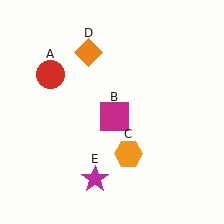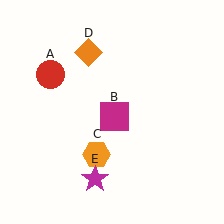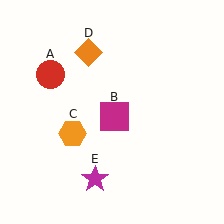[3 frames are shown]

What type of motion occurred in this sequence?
The orange hexagon (object C) rotated clockwise around the center of the scene.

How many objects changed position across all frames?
1 object changed position: orange hexagon (object C).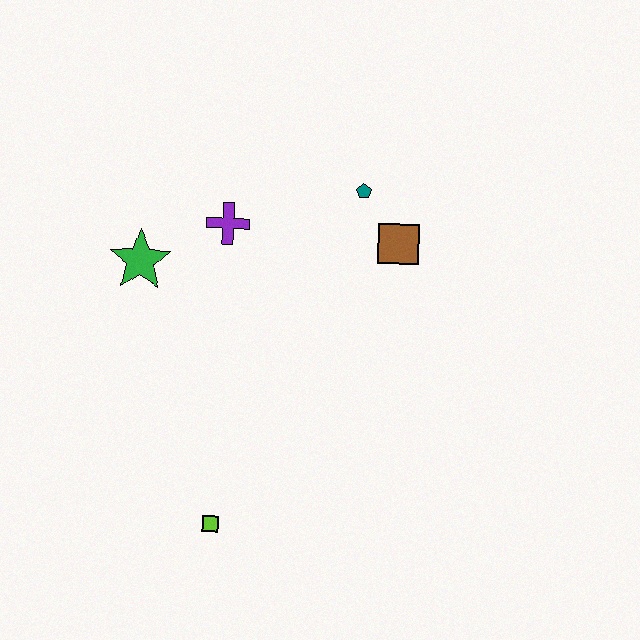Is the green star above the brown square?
No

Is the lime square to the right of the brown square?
No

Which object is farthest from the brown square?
The lime square is farthest from the brown square.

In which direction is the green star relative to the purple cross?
The green star is to the left of the purple cross.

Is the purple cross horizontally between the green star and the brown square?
Yes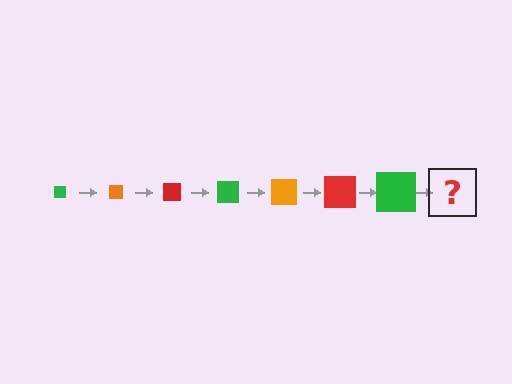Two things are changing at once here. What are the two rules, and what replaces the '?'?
The two rules are that the square grows larger each step and the color cycles through green, orange, and red. The '?' should be an orange square, larger than the previous one.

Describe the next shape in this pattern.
It should be an orange square, larger than the previous one.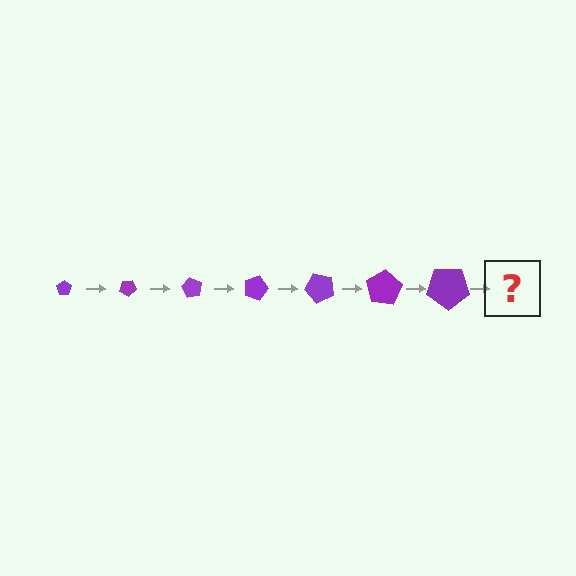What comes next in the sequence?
The next element should be a pentagon, larger than the previous one and rotated 210 degrees from the start.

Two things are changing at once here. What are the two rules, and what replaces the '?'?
The two rules are that the pentagon grows larger each step and it rotates 30 degrees each step. The '?' should be a pentagon, larger than the previous one and rotated 210 degrees from the start.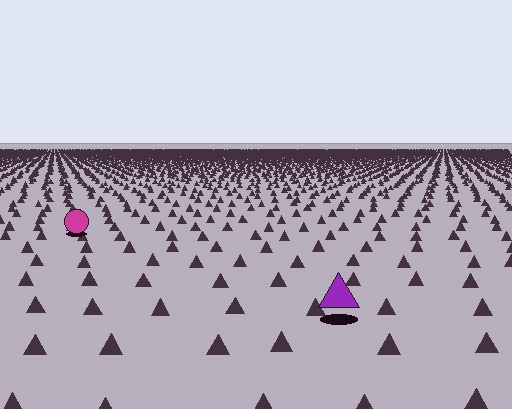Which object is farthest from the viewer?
The magenta circle is farthest from the viewer. It appears smaller and the ground texture around it is denser.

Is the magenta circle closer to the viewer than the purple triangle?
No. The purple triangle is closer — you can tell from the texture gradient: the ground texture is coarser near it.